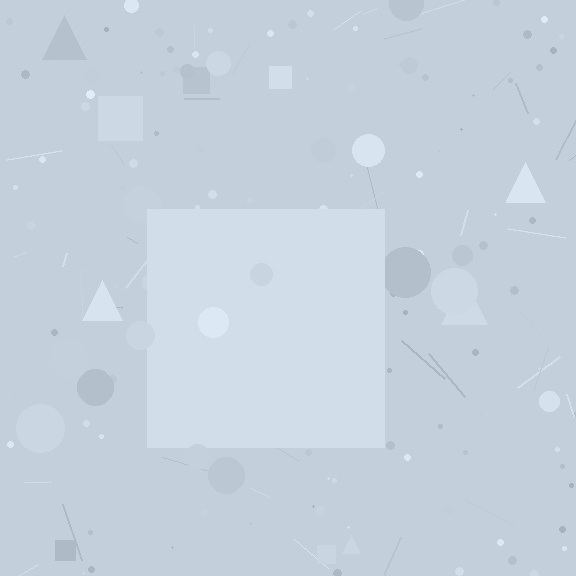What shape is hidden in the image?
A square is hidden in the image.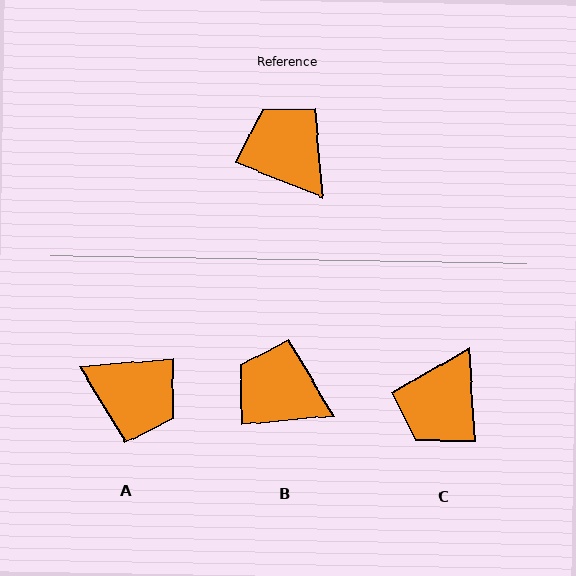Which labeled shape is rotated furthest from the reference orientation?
A, about 154 degrees away.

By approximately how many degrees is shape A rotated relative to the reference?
Approximately 154 degrees clockwise.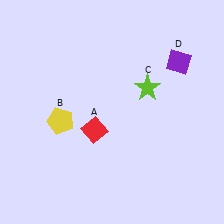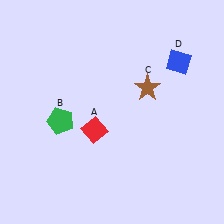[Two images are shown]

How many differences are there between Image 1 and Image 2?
There are 3 differences between the two images.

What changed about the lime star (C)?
In Image 1, C is lime. In Image 2, it changed to brown.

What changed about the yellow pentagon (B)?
In Image 1, B is yellow. In Image 2, it changed to green.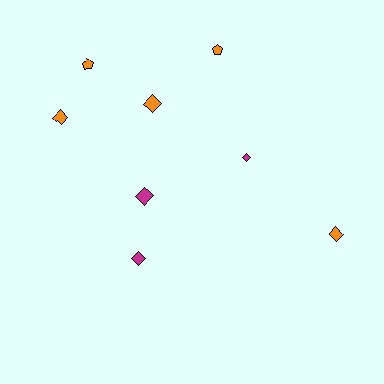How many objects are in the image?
There are 8 objects.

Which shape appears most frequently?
Diamond, with 6 objects.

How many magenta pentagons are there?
There are no magenta pentagons.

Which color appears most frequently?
Orange, with 5 objects.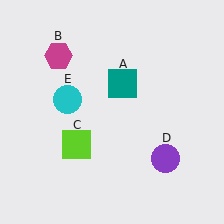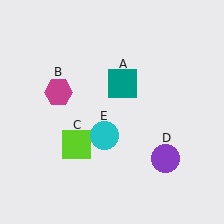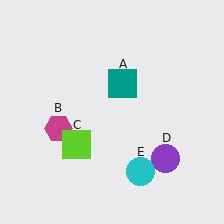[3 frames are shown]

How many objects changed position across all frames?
2 objects changed position: magenta hexagon (object B), cyan circle (object E).